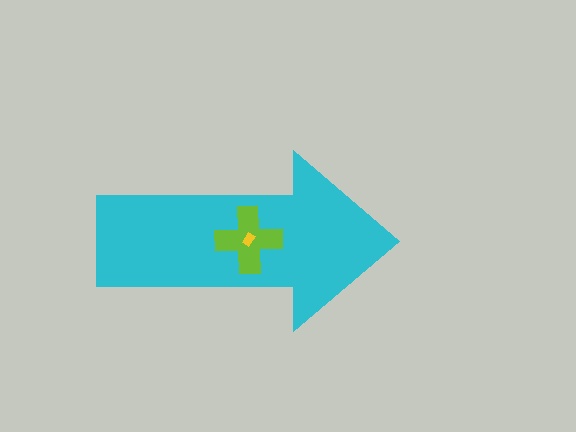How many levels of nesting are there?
3.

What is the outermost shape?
The cyan arrow.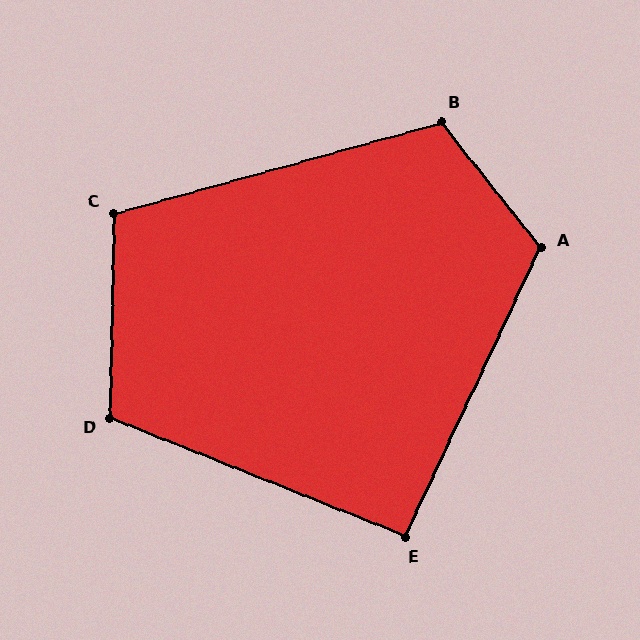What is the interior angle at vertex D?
Approximately 111 degrees (obtuse).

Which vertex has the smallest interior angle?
E, at approximately 93 degrees.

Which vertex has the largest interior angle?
A, at approximately 117 degrees.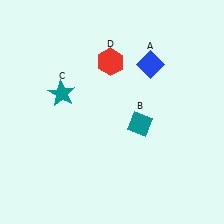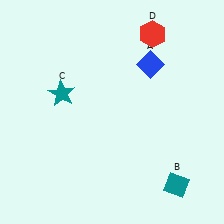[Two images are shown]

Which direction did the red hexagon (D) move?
The red hexagon (D) moved right.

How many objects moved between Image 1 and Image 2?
2 objects moved between the two images.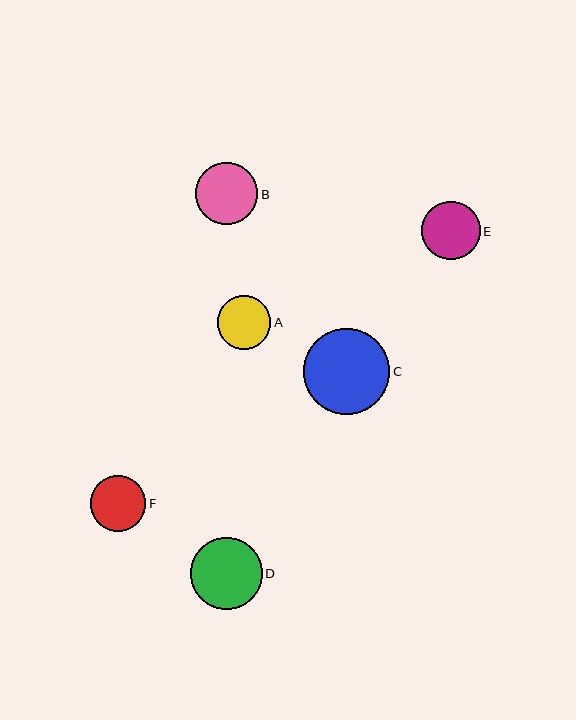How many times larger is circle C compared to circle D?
Circle C is approximately 1.2 times the size of circle D.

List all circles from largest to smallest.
From largest to smallest: C, D, B, E, F, A.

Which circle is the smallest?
Circle A is the smallest with a size of approximately 54 pixels.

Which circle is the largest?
Circle C is the largest with a size of approximately 86 pixels.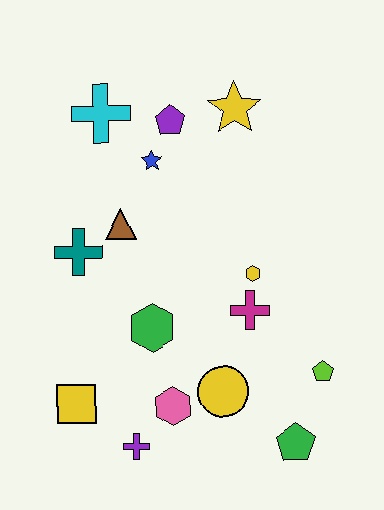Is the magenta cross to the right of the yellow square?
Yes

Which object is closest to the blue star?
The purple pentagon is closest to the blue star.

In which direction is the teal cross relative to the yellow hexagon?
The teal cross is to the left of the yellow hexagon.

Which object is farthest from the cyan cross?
The green pentagon is farthest from the cyan cross.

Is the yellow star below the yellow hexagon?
No